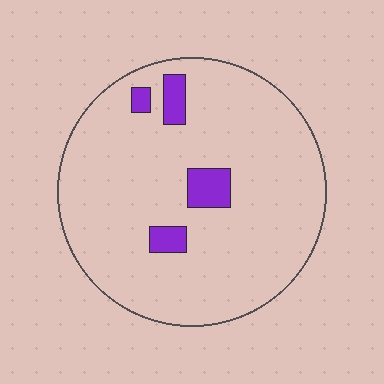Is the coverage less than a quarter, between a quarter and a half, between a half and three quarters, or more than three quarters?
Less than a quarter.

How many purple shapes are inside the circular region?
4.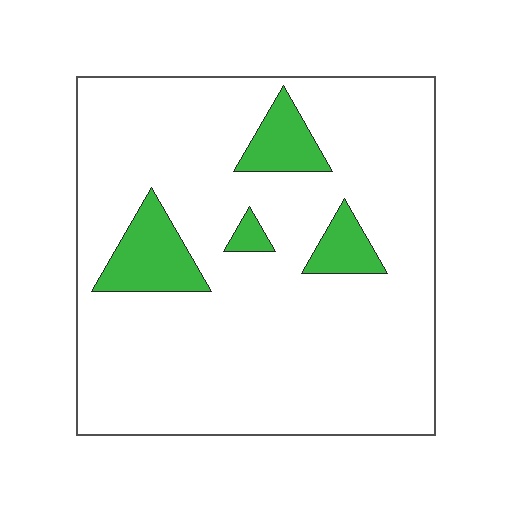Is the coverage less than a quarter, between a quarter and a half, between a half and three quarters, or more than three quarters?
Less than a quarter.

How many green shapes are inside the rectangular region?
4.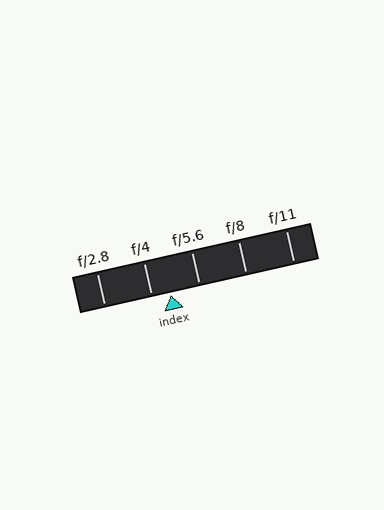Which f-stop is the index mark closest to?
The index mark is closest to f/4.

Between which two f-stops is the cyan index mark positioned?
The index mark is between f/4 and f/5.6.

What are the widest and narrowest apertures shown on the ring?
The widest aperture shown is f/2.8 and the narrowest is f/11.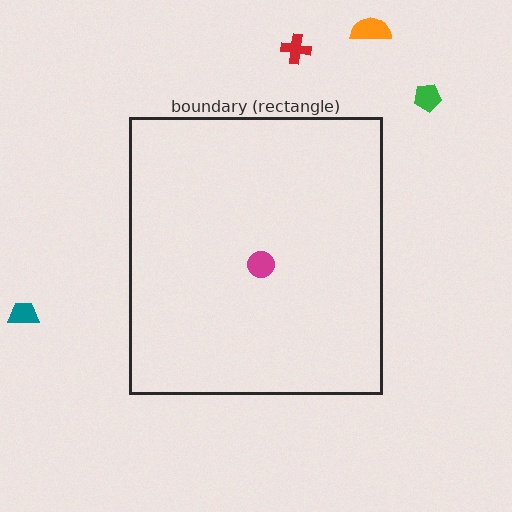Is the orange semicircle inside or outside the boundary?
Outside.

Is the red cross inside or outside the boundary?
Outside.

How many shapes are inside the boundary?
1 inside, 4 outside.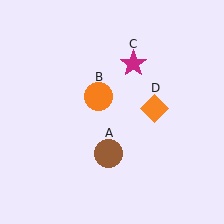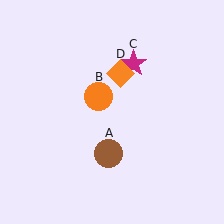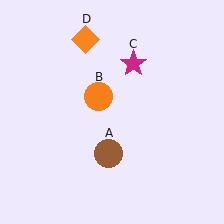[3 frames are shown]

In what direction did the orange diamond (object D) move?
The orange diamond (object D) moved up and to the left.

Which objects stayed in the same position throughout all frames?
Brown circle (object A) and orange circle (object B) and magenta star (object C) remained stationary.